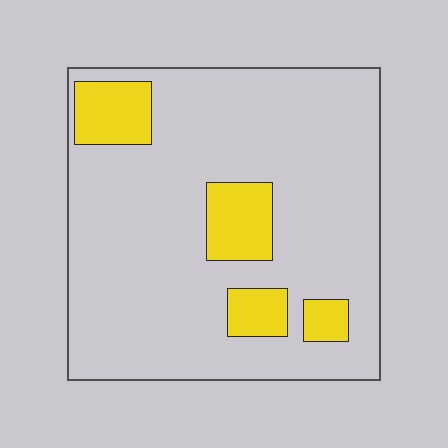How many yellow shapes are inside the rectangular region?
4.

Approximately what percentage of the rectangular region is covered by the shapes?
Approximately 15%.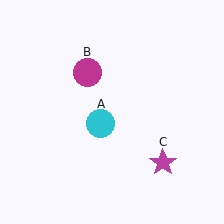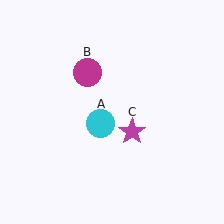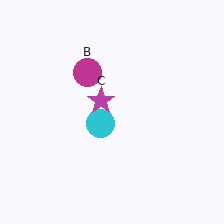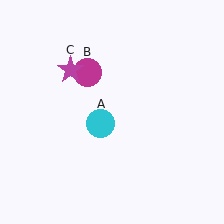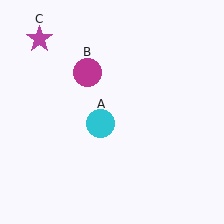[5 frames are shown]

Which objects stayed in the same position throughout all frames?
Cyan circle (object A) and magenta circle (object B) remained stationary.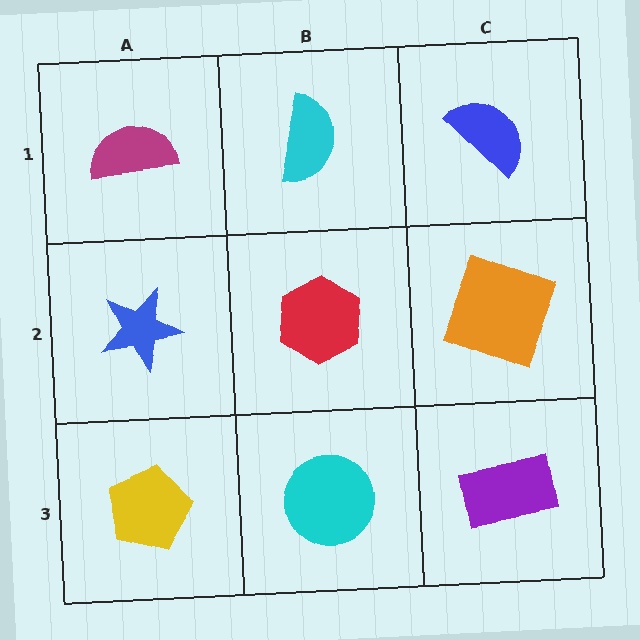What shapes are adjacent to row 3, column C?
An orange square (row 2, column C), a cyan circle (row 3, column B).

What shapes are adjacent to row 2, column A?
A magenta semicircle (row 1, column A), a yellow pentagon (row 3, column A), a red hexagon (row 2, column B).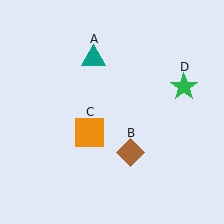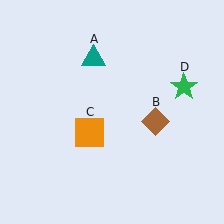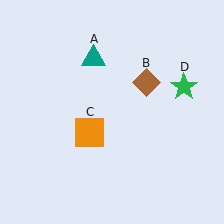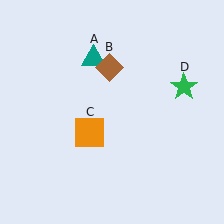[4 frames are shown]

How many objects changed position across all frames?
1 object changed position: brown diamond (object B).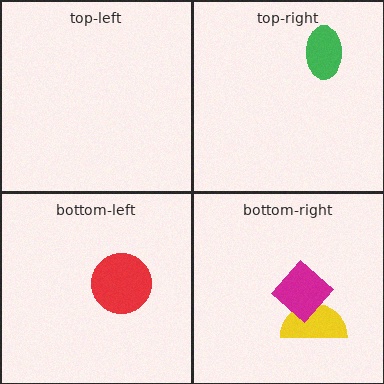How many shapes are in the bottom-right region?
2.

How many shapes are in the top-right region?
1.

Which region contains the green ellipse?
The top-right region.